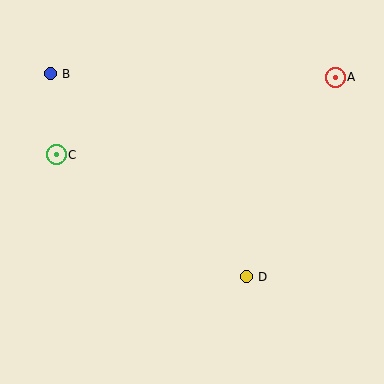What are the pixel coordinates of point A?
Point A is at (335, 77).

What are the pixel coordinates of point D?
Point D is at (246, 277).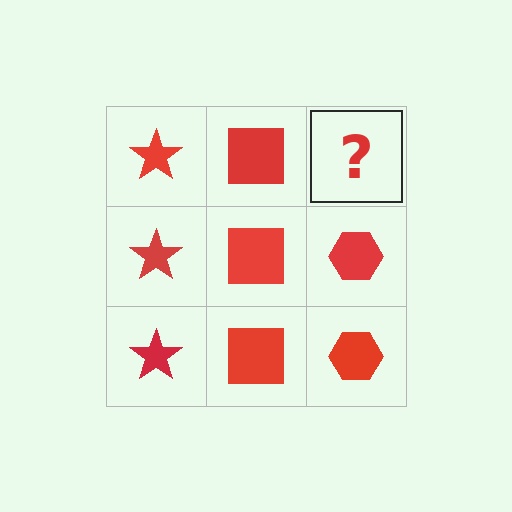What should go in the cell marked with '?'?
The missing cell should contain a red hexagon.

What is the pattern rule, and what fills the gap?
The rule is that each column has a consistent shape. The gap should be filled with a red hexagon.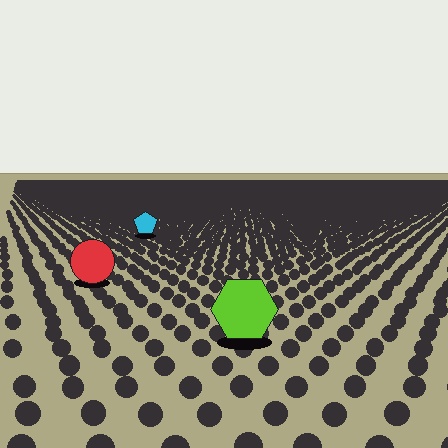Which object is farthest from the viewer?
The cyan pentagon is farthest from the viewer. It appears smaller and the ground texture around it is denser.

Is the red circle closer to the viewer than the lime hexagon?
No. The lime hexagon is closer — you can tell from the texture gradient: the ground texture is coarser near it.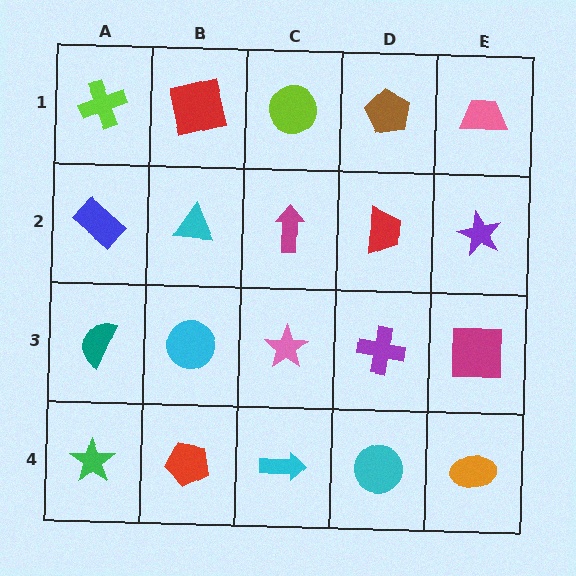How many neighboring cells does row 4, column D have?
3.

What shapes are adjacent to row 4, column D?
A purple cross (row 3, column D), a cyan arrow (row 4, column C), an orange ellipse (row 4, column E).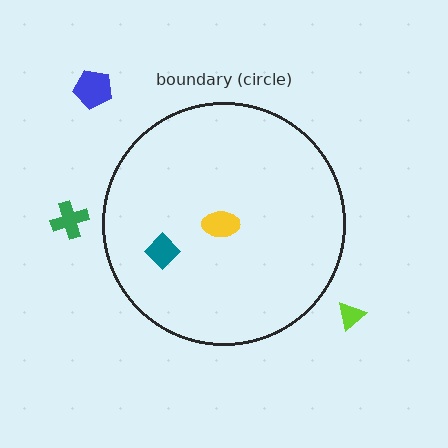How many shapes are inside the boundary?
2 inside, 3 outside.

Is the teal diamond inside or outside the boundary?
Inside.